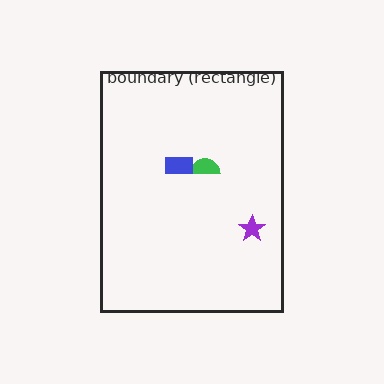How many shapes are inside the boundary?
3 inside, 0 outside.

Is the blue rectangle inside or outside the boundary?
Inside.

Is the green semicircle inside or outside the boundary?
Inside.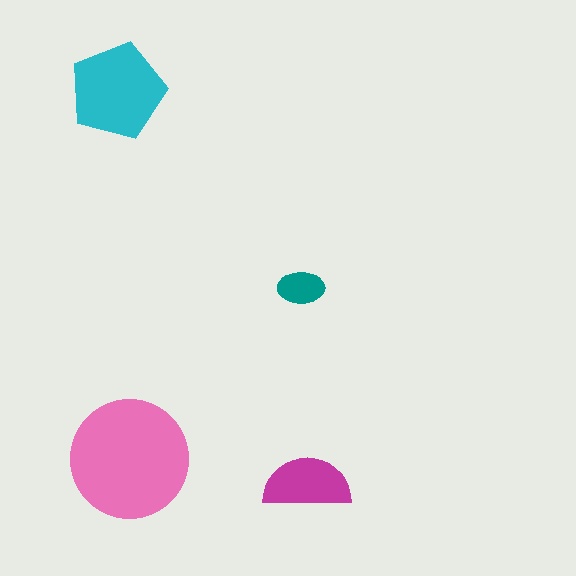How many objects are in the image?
There are 4 objects in the image.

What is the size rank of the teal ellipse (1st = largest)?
4th.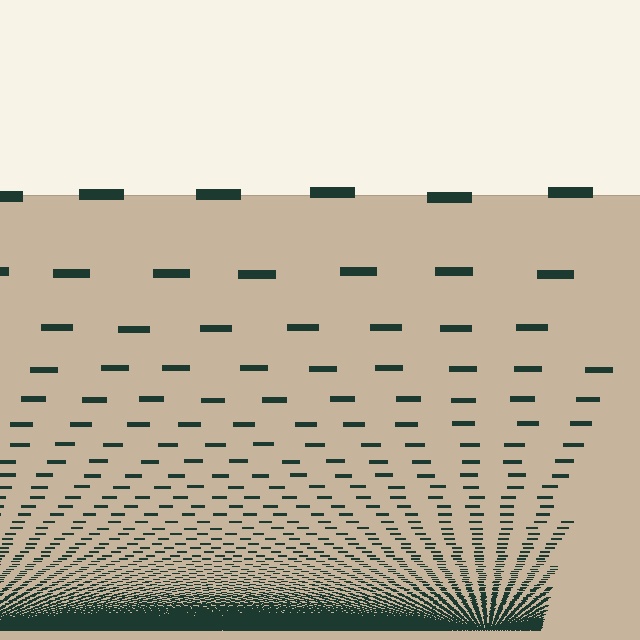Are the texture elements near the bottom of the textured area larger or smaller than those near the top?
Smaller. The gradient is inverted — elements near the bottom are smaller and denser.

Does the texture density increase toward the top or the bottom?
Density increases toward the bottom.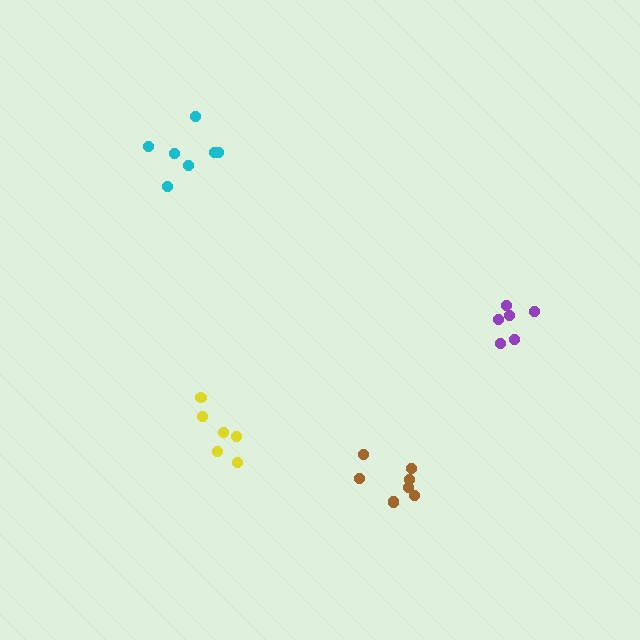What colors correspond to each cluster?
The clusters are colored: cyan, brown, yellow, purple.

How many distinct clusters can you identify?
There are 4 distinct clusters.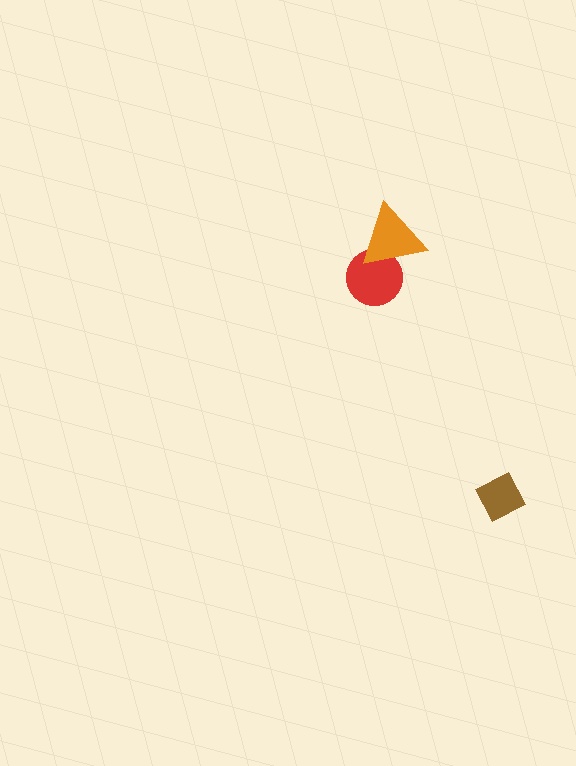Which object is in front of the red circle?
The orange triangle is in front of the red circle.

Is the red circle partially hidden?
Yes, it is partially covered by another shape.